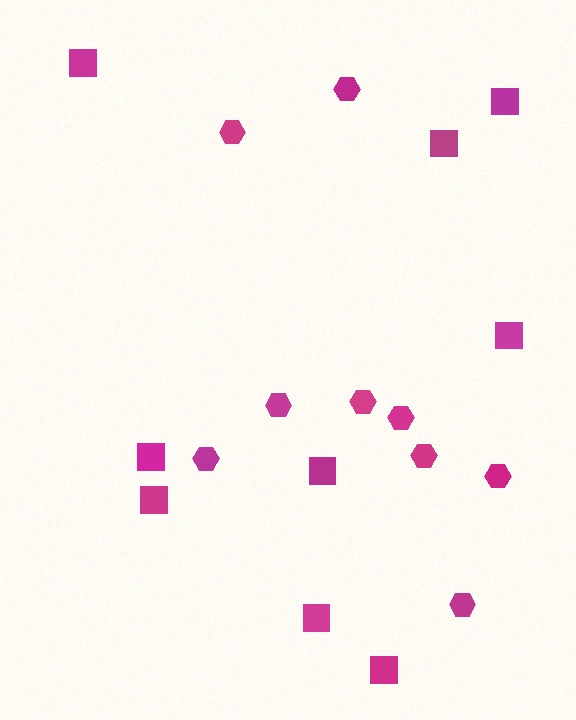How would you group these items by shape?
There are 2 groups: one group of hexagons (9) and one group of squares (9).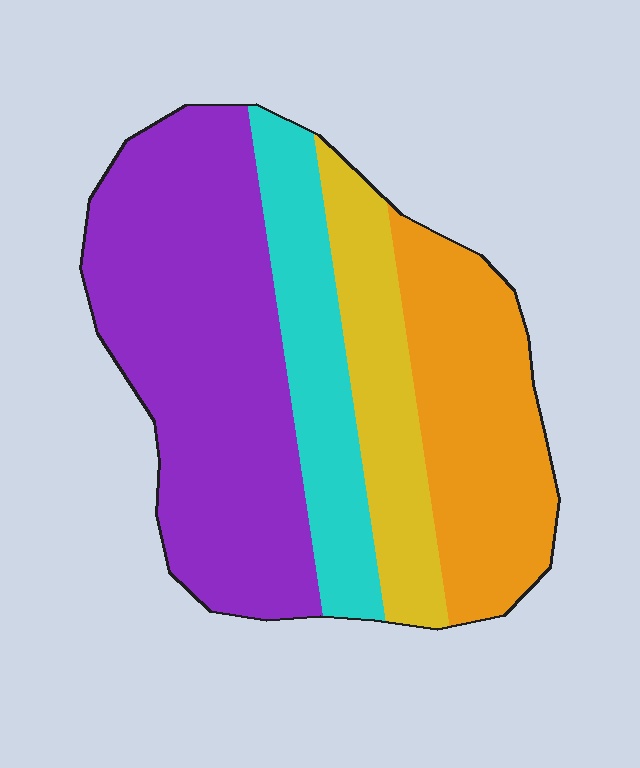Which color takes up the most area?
Purple, at roughly 45%.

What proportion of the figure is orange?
Orange covers about 25% of the figure.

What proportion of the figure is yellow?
Yellow takes up about one sixth (1/6) of the figure.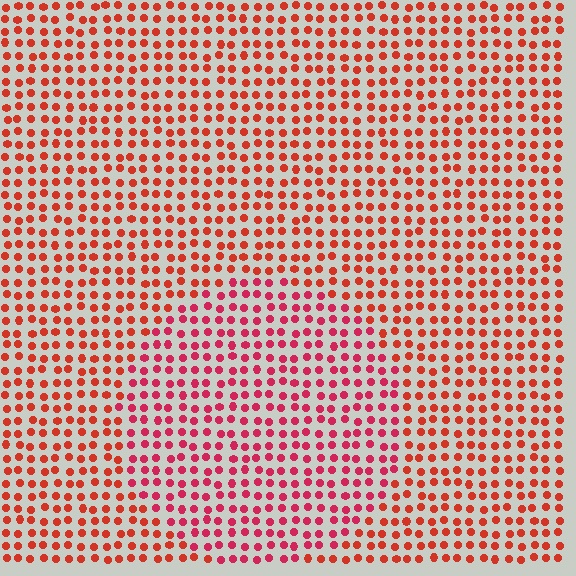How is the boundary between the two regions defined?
The boundary is defined purely by a slight shift in hue (about 24 degrees). Spacing, size, and orientation are identical on both sides.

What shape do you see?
I see a circle.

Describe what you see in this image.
The image is filled with small red elements in a uniform arrangement. A circle-shaped region is visible where the elements are tinted to a slightly different hue, forming a subtle color boundary.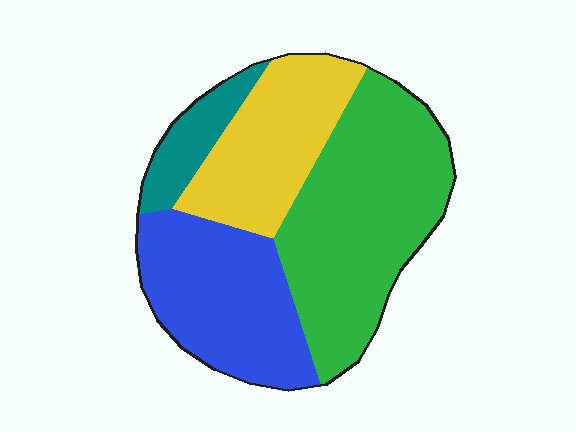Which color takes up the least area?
Teal, at roughly 10%.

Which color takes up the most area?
Green, at roughly 40%.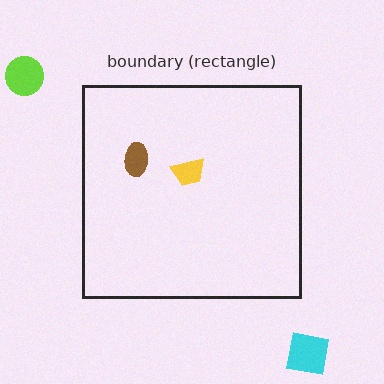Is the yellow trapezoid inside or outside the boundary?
Inside.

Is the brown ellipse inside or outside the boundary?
Inside.